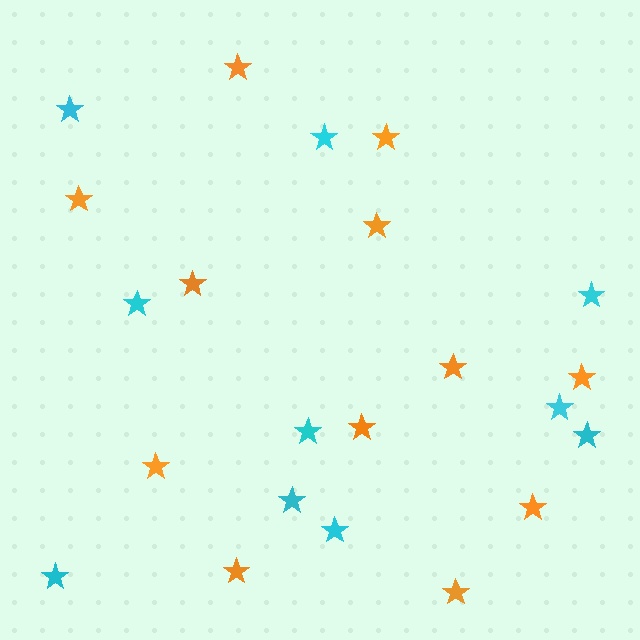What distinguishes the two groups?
There are 2 groups: one group of orange stars (12) and one group of cyan stars (10).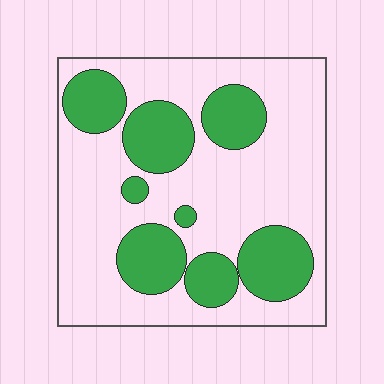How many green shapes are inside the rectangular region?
8.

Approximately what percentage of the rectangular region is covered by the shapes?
Approximately 30%.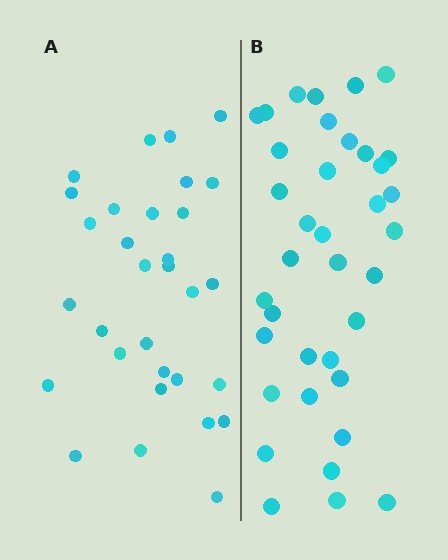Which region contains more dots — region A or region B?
Region B (the right region) has more dots.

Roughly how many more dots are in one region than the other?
Region B has about 6 more dots than region A.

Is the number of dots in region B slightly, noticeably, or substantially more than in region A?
Region B has only slightly more — the two regions are fairly close. The ratio is roughly 1.2 to 1.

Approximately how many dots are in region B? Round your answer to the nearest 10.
About 40 dots. (The exact count is 37, which rounds to 40.)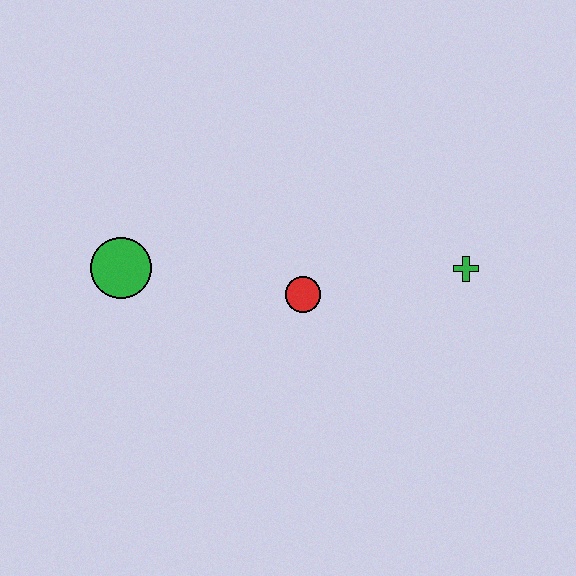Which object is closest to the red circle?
The green cross is closest to the red circle.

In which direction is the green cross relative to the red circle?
The green cross is to the right of the red circle.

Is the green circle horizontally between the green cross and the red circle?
No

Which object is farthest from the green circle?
The green cross is farthest from the green circle.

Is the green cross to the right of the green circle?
Yes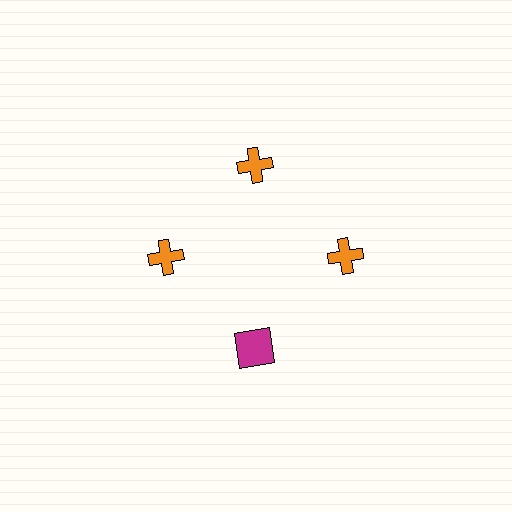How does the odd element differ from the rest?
It differs in both color (magenta instead of orange) and shape (square instead of cross).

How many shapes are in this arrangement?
There are 4 shapes arranged in a ring pattern.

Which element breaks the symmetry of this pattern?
The magenta square at roughly the 6 o'clock position breaks the symmetry. All other shapes are orange crosses.